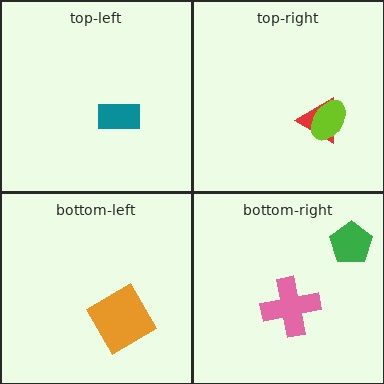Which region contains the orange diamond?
The bottom-left region.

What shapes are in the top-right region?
The red triangle, the lime ellipse.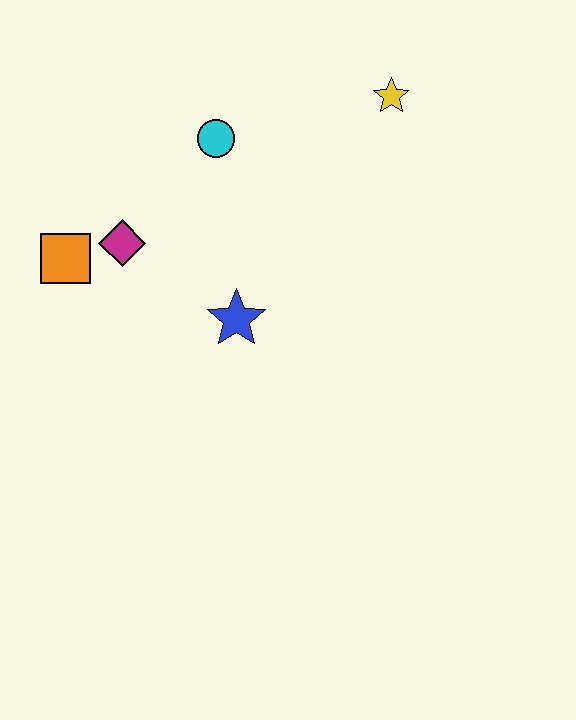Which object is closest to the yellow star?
The cyan circle is closest to the yellow star.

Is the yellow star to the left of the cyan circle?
No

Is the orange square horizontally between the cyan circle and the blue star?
No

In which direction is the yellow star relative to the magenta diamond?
The yellow star is to the right of the magenta diamond.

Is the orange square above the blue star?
Yes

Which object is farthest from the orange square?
The yellow star is farthest from the orange square.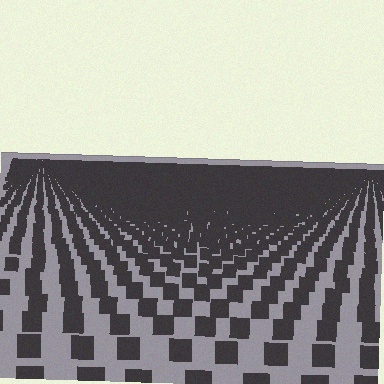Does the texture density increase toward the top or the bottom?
Density increases toward the top.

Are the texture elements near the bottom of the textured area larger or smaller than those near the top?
Larger. Near the bottom, elements are closer to the viewer and appear at a bigger on-screen size.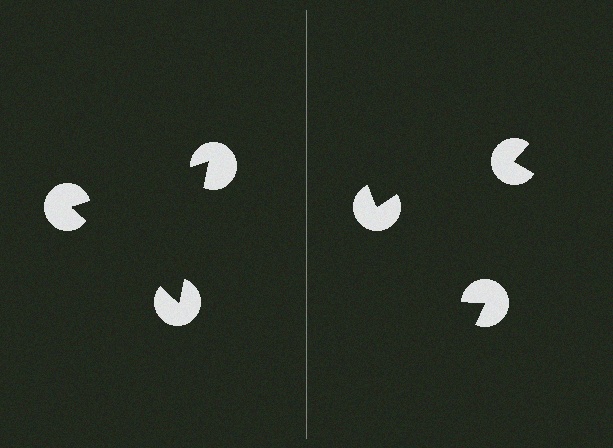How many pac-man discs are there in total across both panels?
6 — 3 on each side.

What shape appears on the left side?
An illusory triangle.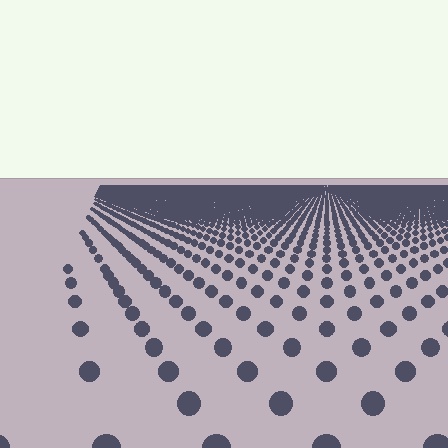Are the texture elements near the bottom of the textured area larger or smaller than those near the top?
Larger. Near the bottom, elements are closer to the viewer and appear at a bigger on-screen size.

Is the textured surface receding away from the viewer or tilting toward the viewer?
The surface is receding away from the viewer. Texture elements get smaller and denser toward the top.